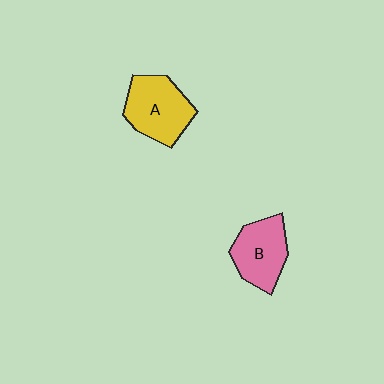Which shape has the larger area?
Shape A (yellow).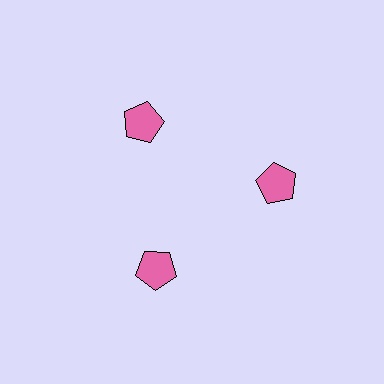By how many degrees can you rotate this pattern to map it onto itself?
The pattern maps onto itself every 120 degrees of rotation.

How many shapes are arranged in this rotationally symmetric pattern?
There are 3 shapes, arranged in 3 groups of 1.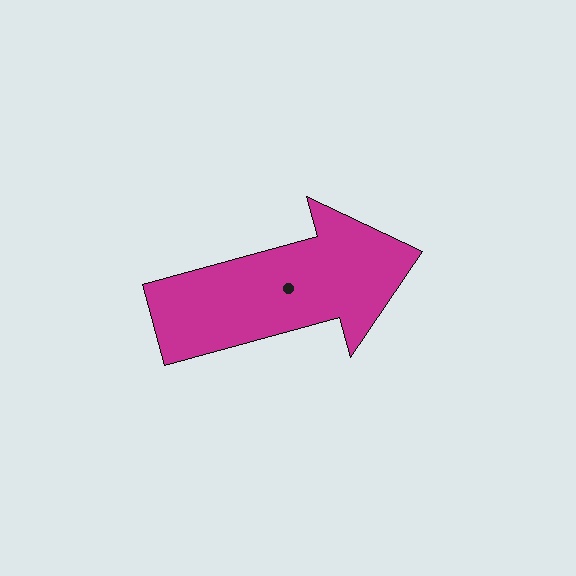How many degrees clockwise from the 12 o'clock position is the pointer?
Approximately 75 degrees.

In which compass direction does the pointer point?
East.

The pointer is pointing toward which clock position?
Roughly 2 o'clock.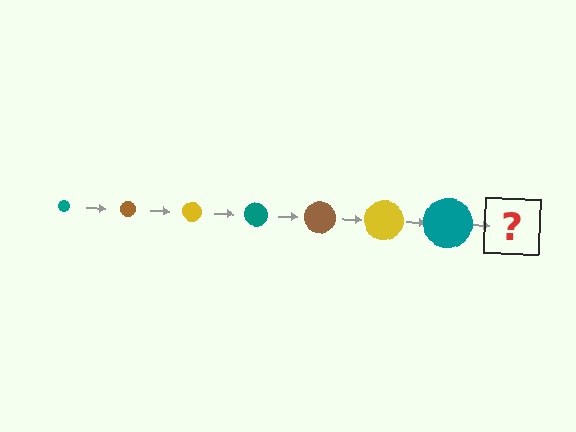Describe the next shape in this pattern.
It should be a brown circle, larger than the previous one.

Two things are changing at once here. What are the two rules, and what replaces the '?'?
The two rules are that the circle grows larger each step and the color cycles through teal, brown, and yellow. The '?' should be a brown circle, larger than the previous one.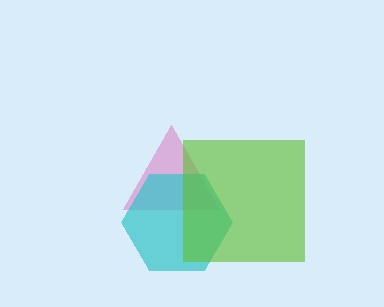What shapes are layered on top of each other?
The layered shapes are: a pink triangle, a cyan hexagon, a lime square.